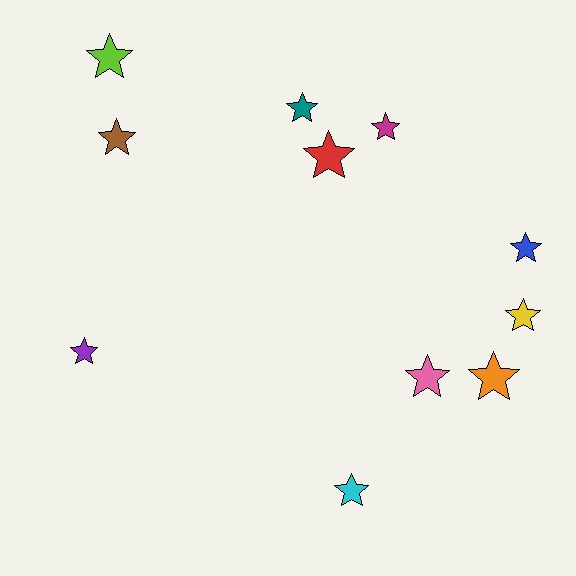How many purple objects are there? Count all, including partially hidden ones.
There is 1 purple object.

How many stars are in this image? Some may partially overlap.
There are 11 stars.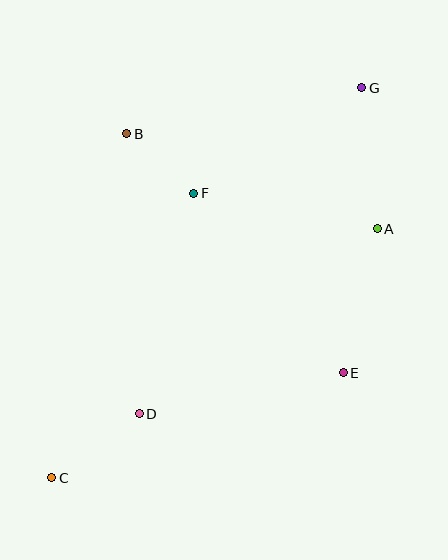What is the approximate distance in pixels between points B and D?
The distance between B and D is approximately 280 pixels.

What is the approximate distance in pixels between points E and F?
The distance between E and F is approximately 234 pixels.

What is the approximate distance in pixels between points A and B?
The distance between A and B is approximately 268 pixels.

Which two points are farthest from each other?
Points C and G are farthest from each other.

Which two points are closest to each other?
Points B and F are closest to each other.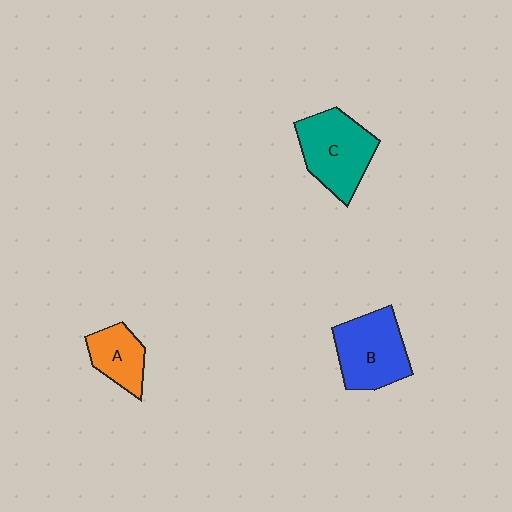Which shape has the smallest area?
Shape A (orange).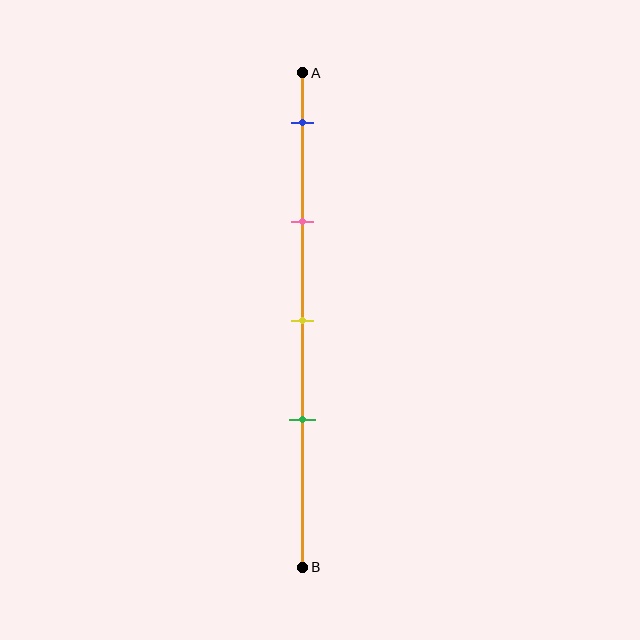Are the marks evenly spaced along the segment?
Yes, the marks are approximately evenly spaced.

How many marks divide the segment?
There are 4 marks dividing the segment.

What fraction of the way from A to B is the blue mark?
The blue mark is approximately 10% (0.1) of the way from A to B.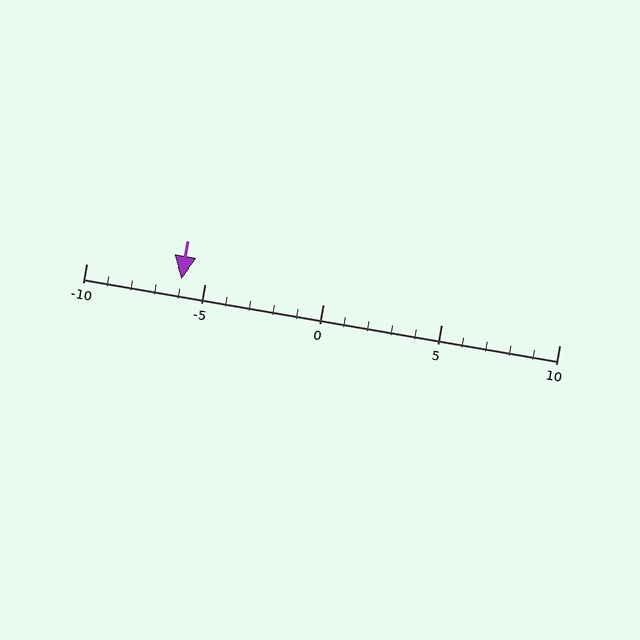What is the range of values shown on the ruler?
The ruler shows values from -10 to 10.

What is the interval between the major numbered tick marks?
The major tick marks are spaced 5 units apart.